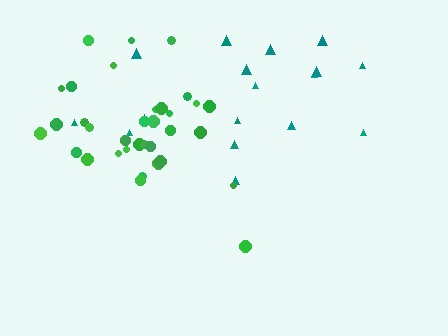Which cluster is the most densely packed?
Green.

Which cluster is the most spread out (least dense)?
Teal.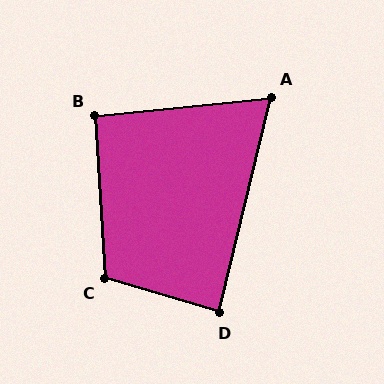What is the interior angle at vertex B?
Approximately 93 degrees (approximately right).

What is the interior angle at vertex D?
Approximately 87 degrees (approximately right).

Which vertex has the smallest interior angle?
A, at approximately 71 degrees.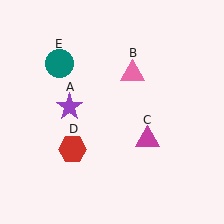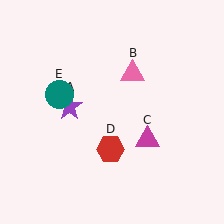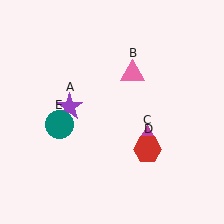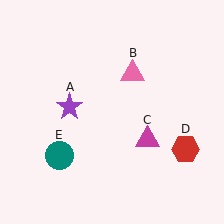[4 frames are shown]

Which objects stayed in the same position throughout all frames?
Purple star (object A) and pink triangle (object B) and magenta triangle (object C) remained stationary.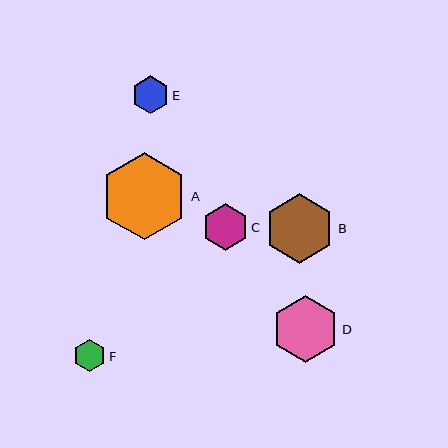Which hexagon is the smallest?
Hexagon F is the smallest with a size of approximately 33 pixels.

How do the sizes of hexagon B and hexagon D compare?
Hexagon B and hexagon D are approximately the same size.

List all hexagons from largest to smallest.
From largest to smallest: A, B, D, C, E, F.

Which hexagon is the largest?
Hexagon A is the largest with a size of approximately 87 pixels.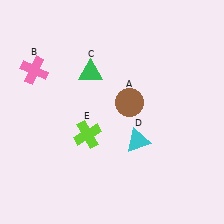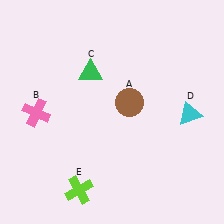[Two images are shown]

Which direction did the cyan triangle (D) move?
The cyan triangle (D) moved right.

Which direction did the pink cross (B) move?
The pink cross (B) moved down.